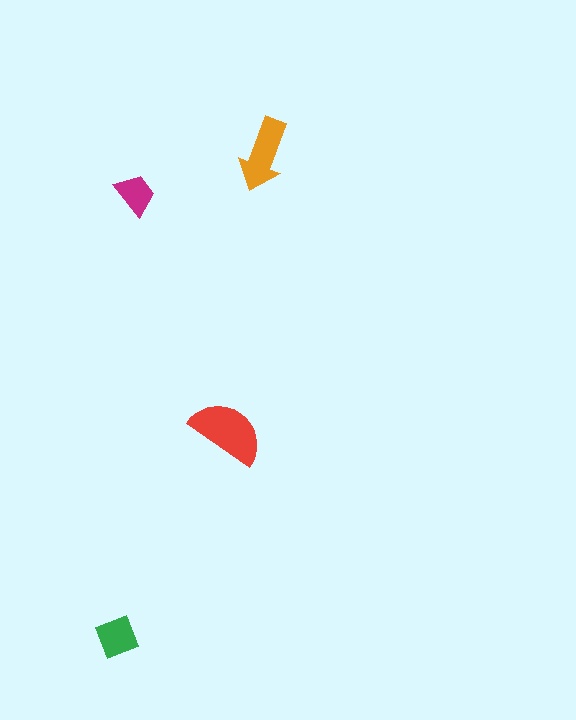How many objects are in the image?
There are 4 objects in the image.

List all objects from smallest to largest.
The magenta trapezoid, the green square, the orange arrow, the red semicircle.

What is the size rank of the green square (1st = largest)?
3rd.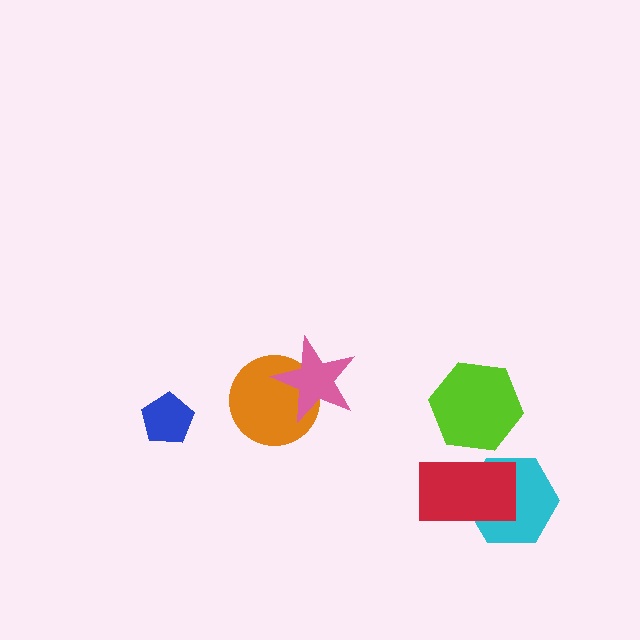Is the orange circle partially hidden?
Yes, it is partially covered by another shape.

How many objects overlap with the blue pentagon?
0 objects overlap with the blue pentagon.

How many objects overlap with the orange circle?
1 object overlaps with the orange circle.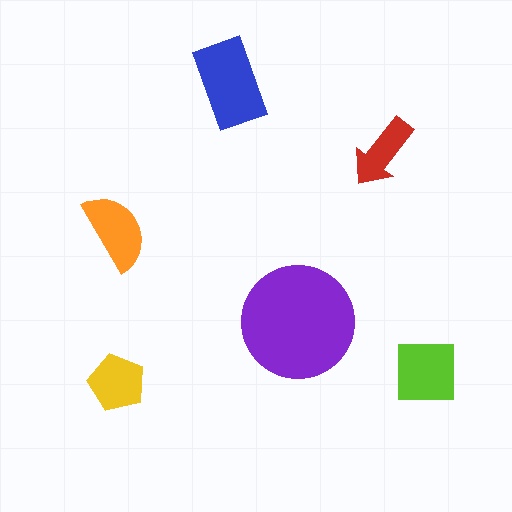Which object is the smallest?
The red arrow.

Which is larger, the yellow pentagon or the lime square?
The lime square.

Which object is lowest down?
The yellow pentagon is bottommost.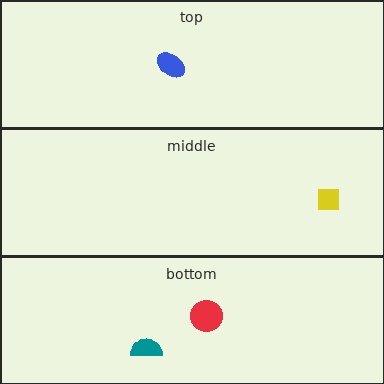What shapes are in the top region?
The blue ellipse.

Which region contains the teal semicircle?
The bottom region.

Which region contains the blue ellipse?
The top region.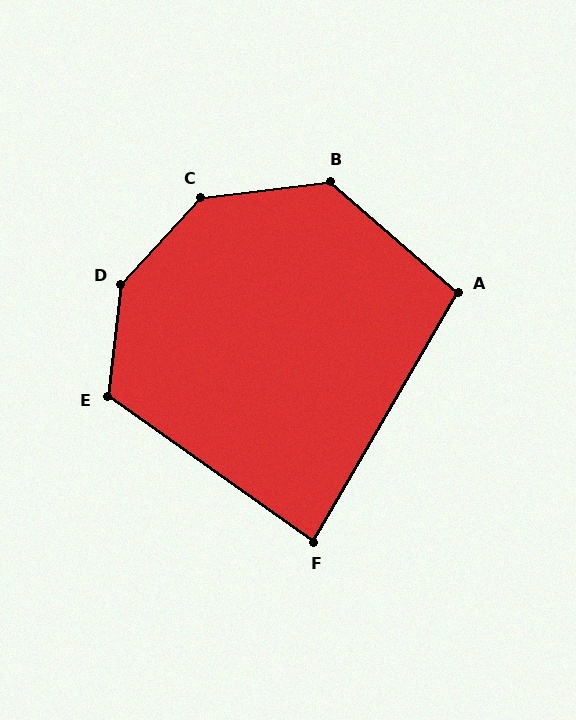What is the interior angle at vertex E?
Approximately 119 degrees (obtuse).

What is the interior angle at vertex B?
Approximately 132 degrees (obtuse).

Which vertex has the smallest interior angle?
F, at approximately 85 degrees.